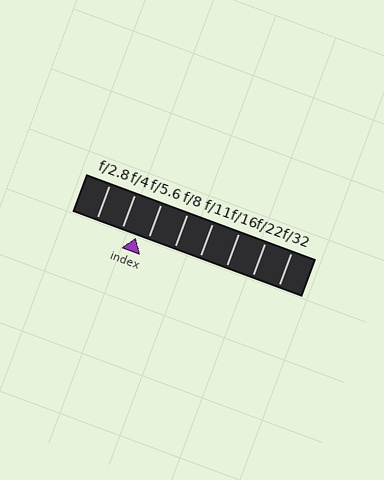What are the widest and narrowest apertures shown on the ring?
The widest aperture shown is f/2.8 and the narrowest is f/32.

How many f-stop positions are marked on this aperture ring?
There are 8 f-stop positions marked.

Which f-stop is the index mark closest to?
The index mark is closest to f/5.6.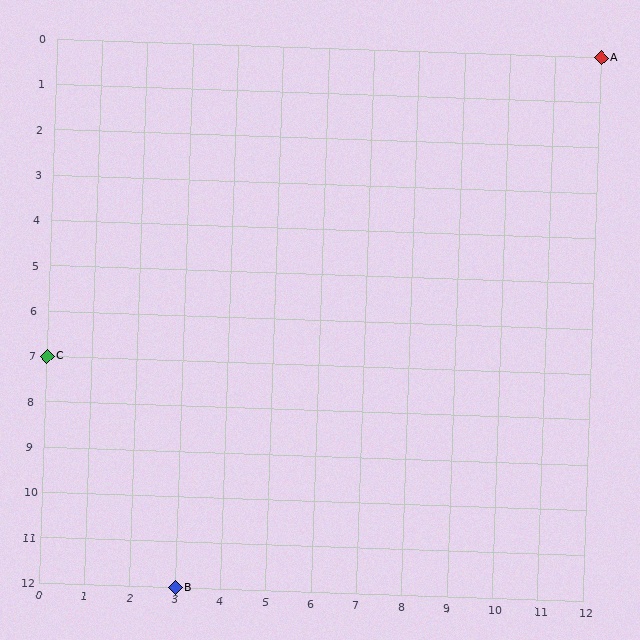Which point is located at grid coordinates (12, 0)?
Point A is at (12, 0).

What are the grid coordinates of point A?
Point A is at grid coordinates (12, 0).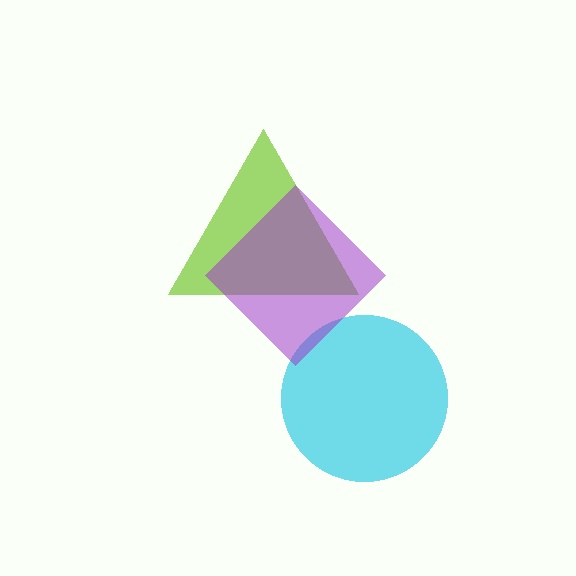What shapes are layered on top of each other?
The layered shapes are: a lime triangle, a cyan circle, a purple diamond.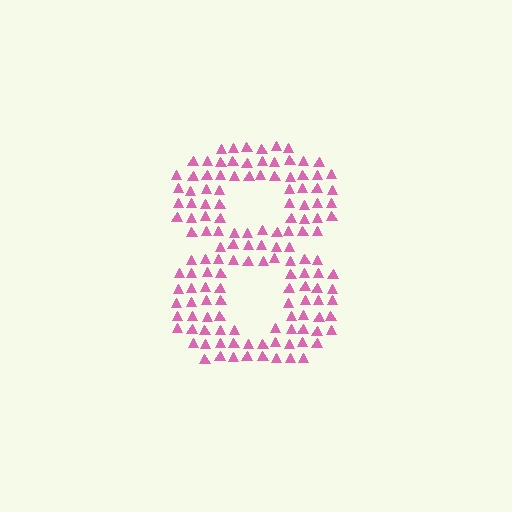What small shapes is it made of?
It is made of small triangles.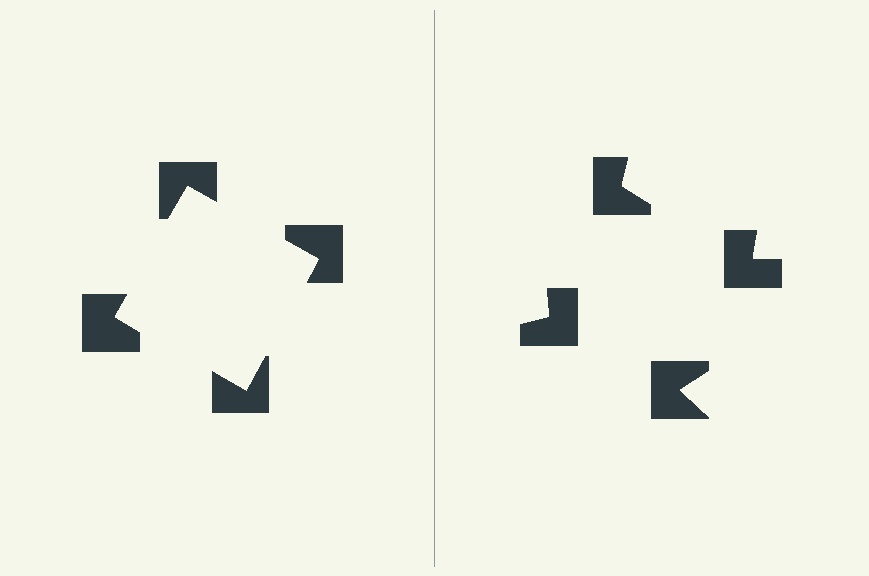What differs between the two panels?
The notched squares are positioned identically on both sides; only the wedge orientations differ. On the left they align to a square; on the right they are misaligned.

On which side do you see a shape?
An illusory square appears on the left side. On the right side the wedge cuts are rotated, so no coherent shape forms.